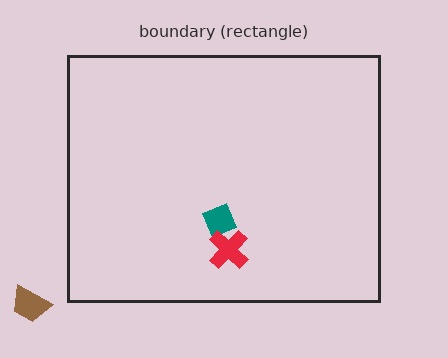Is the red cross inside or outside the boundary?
Inside.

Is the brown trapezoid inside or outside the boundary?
Outside.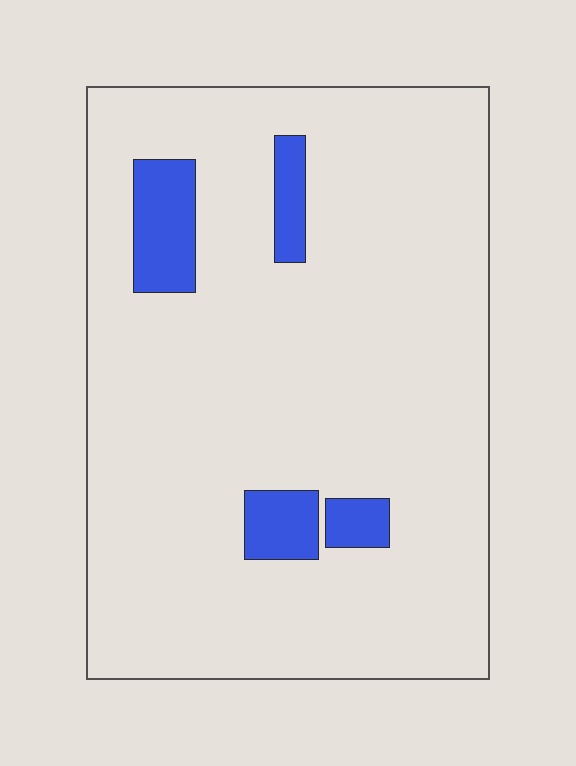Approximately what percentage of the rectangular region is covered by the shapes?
Approximately 10%.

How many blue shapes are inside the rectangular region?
4.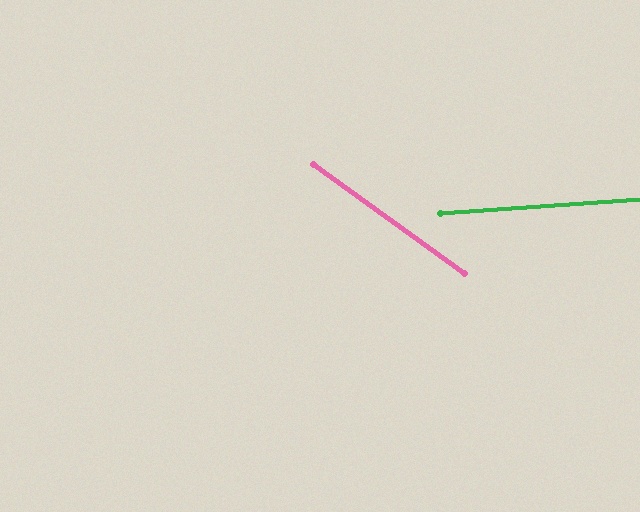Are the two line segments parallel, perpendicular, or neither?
Neither parallel nor perpendicular — they differ by about 40°.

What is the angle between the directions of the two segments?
Approximately 40 degrees.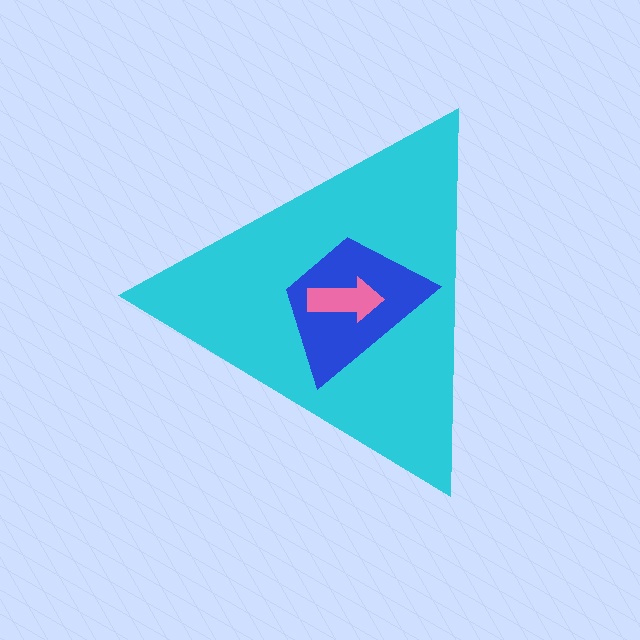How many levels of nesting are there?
3.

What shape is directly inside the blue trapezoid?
The pink arrow.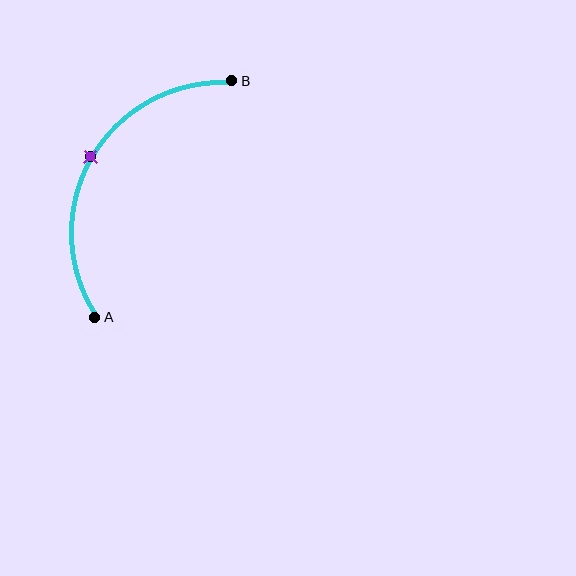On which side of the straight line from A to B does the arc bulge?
The arc bulges to the left of the straight line connecting A and B.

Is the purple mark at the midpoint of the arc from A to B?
Yes. The purple mark lies on the arc at equal arc-length from both A and B — it is the arc midpoint.